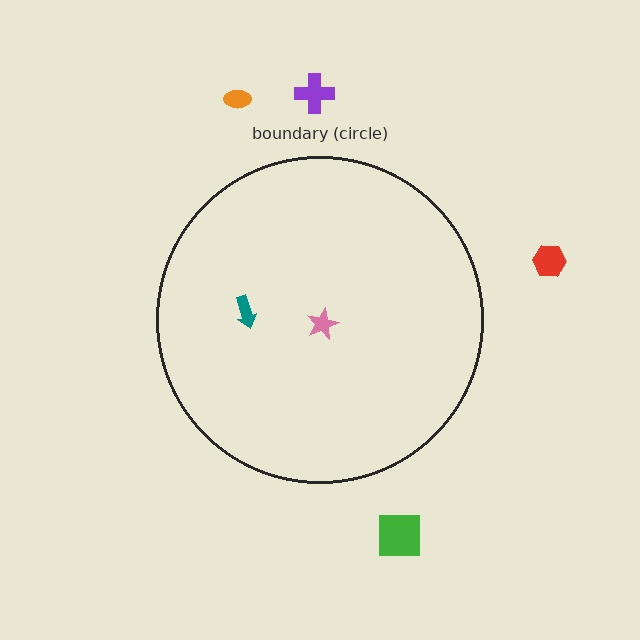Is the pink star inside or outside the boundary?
Inside.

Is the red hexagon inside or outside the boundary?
Outside.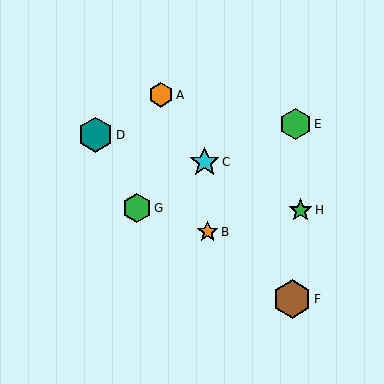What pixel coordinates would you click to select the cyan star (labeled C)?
Click at (205, 162) to select the cyan star C.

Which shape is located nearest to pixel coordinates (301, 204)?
The green star (labeled H) at (301, 210) is nearest to that location.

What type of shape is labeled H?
Shape H is a green star.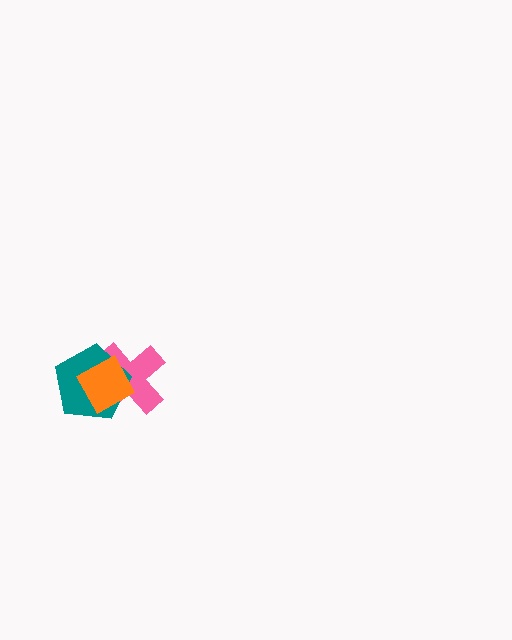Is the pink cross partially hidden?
Yes, it is partially covered by another shape.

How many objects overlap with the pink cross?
2 objects overlap with the pink cross.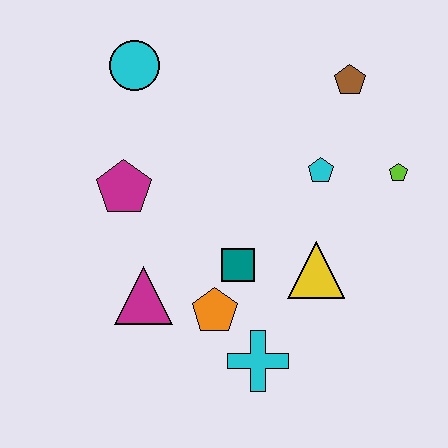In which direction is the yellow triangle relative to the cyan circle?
The yellow triangle is below the cyan circle.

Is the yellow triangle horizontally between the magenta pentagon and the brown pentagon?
Yes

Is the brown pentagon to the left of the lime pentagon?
Yes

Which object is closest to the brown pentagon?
The cyan pentagon is closest to the brown pentagon.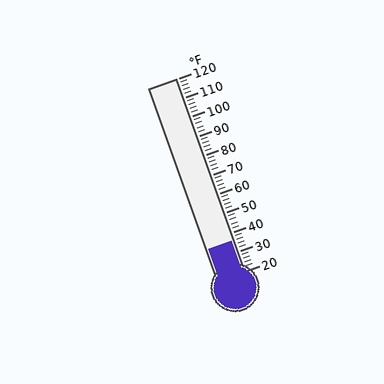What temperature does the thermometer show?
The thermometer shows approximately 36°F.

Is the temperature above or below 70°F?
The temperature is below 70°F.